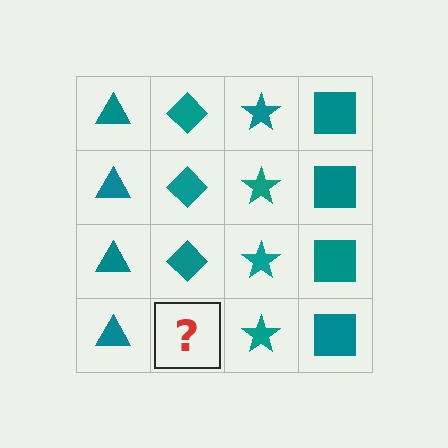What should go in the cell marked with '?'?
The missing cell should contain a teal diamond.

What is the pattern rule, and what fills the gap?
The rule is that each column has a consistent shape. The gap should be filled with a teal diamond.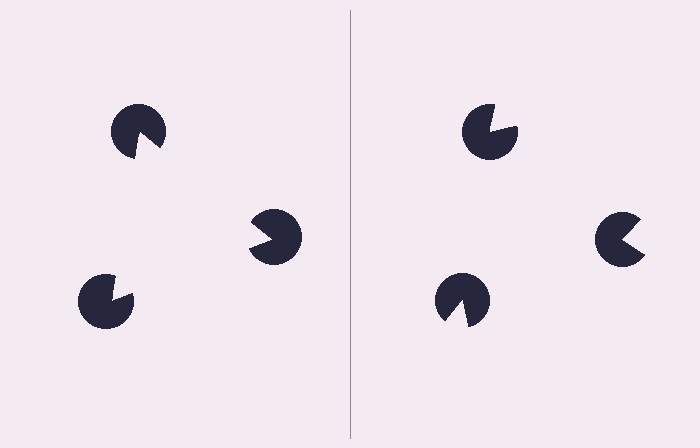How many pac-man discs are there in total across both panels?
6 — 3 on each side.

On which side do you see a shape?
An illusory triangle appears on the left side. On the right side the wedge cuts are rotated, so no coherent shape forms.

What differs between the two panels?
The pac-man discs are positioned identically on both sides; only the wedge orientations differ. On the left they align to a triangle; on the right they are misaligned.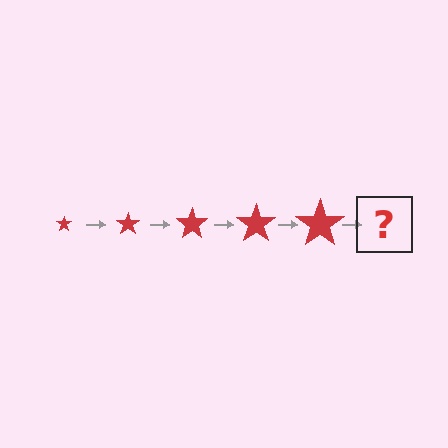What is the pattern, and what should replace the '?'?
The pattern is that the star gets progressively larger each step. The '?' should be a red star, larger than the previous one.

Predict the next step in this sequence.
The next step is a red star, larger than the previous one.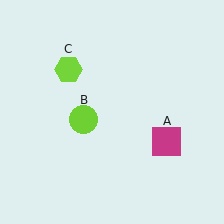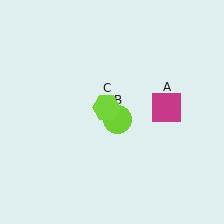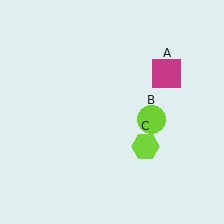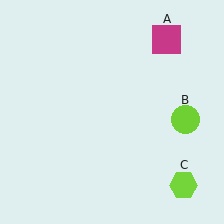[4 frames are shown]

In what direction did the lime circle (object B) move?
The lime circle (object B) moved right.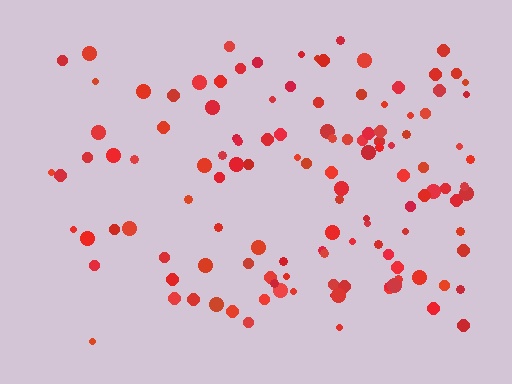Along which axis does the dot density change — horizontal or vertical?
Horizontal.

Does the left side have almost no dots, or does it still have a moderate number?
Still a moderate number, just noticeably fewer than the right.